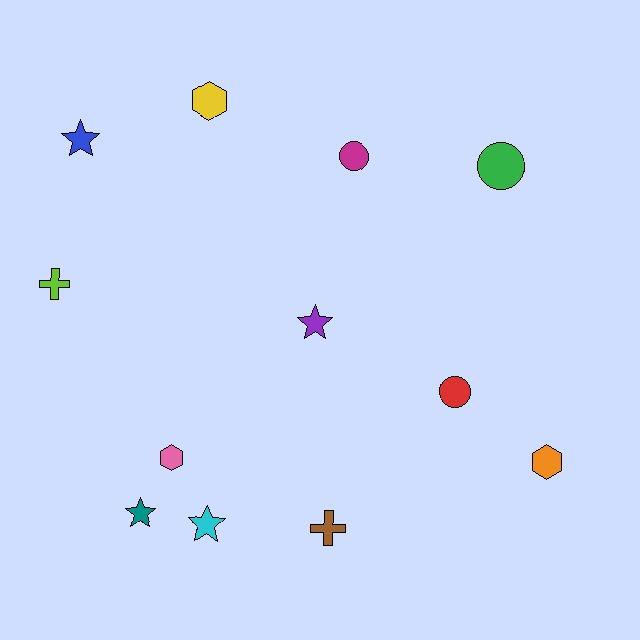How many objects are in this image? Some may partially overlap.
There are 12 objects.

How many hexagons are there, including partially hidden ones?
There are 3 hexagons.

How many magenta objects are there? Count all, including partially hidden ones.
There is 1 magenta object.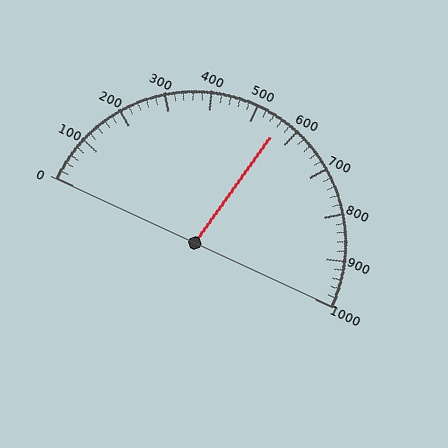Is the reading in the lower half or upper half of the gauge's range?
The reading is in the upper half of the range (0 to 1000).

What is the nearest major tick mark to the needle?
The nearest major tick mark is 600.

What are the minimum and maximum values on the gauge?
The gauge ranges from 0 to 1000.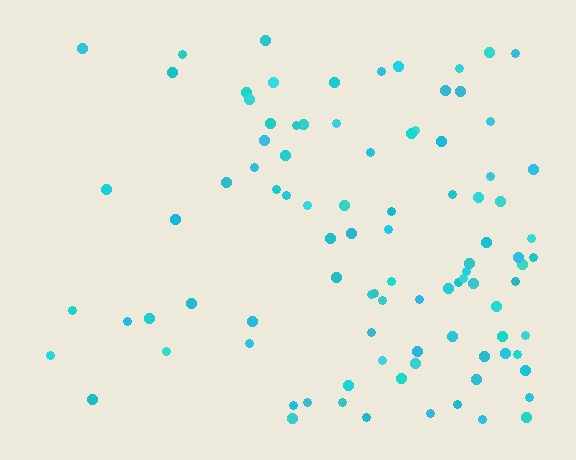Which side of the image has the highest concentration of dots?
The right.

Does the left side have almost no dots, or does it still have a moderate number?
Still a moderate number, just noticeably fewer than the right.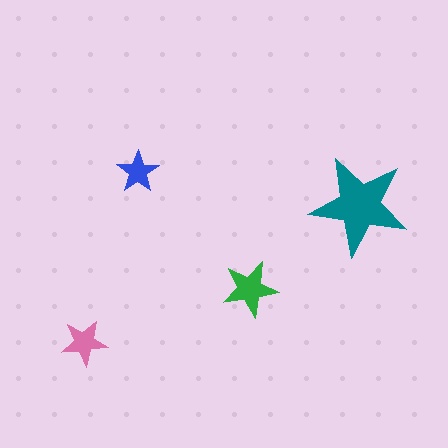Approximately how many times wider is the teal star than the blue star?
About 2.5 times wider.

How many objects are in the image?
There are 4 objects in the image.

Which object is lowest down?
The pink star is bottommost.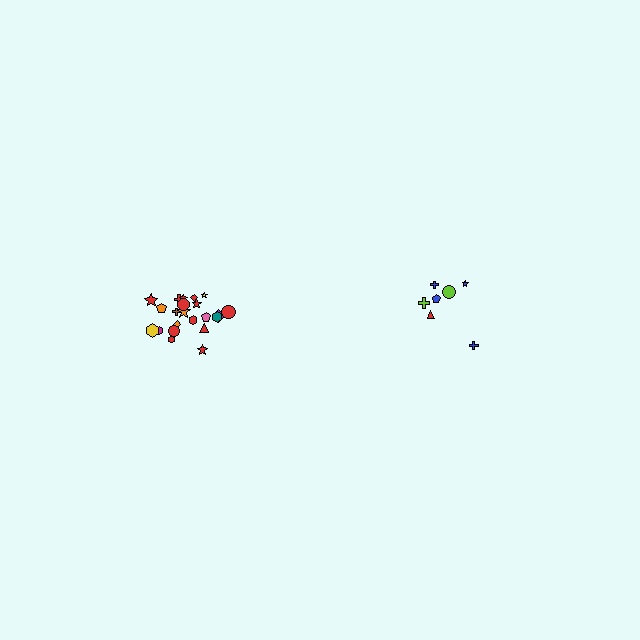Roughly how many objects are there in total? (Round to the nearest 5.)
Roughly 30 objects in total.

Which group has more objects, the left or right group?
The left group.